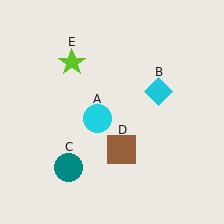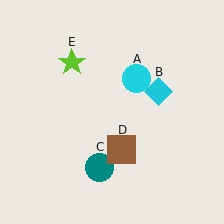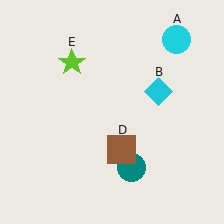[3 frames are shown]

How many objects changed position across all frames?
2 objects changed position: cyan circle (object A), teal circle (object C).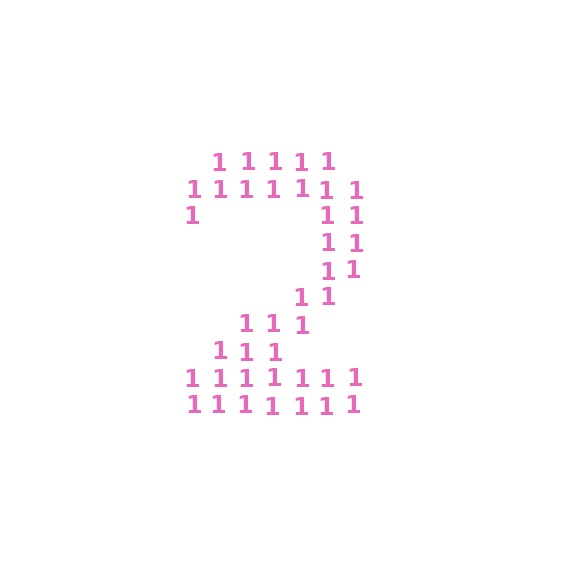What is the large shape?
The large shape is the digit 2.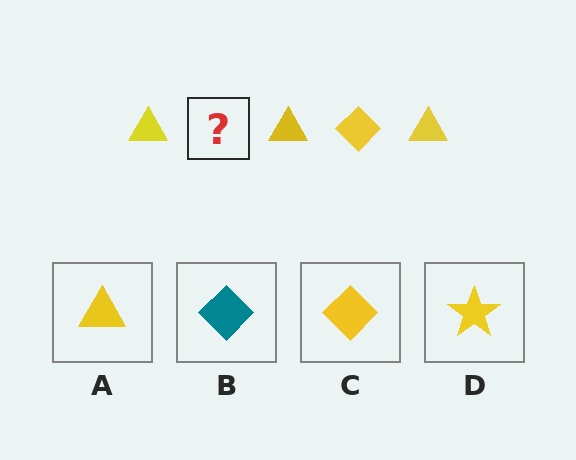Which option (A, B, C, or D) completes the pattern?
C.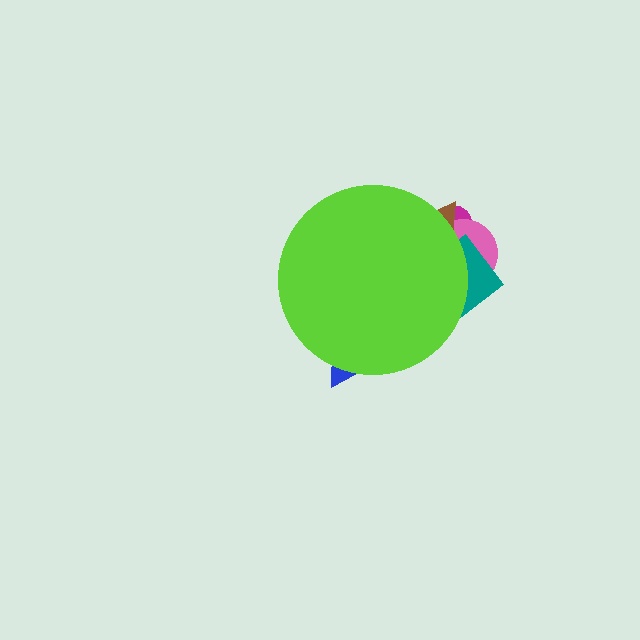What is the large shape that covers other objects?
A lime circle.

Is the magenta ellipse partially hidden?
Yes, the magenta ellipse is partially hidden behind the lime circle.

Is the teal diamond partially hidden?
Yes, the teal diamond is partially hidden behind the lime circle.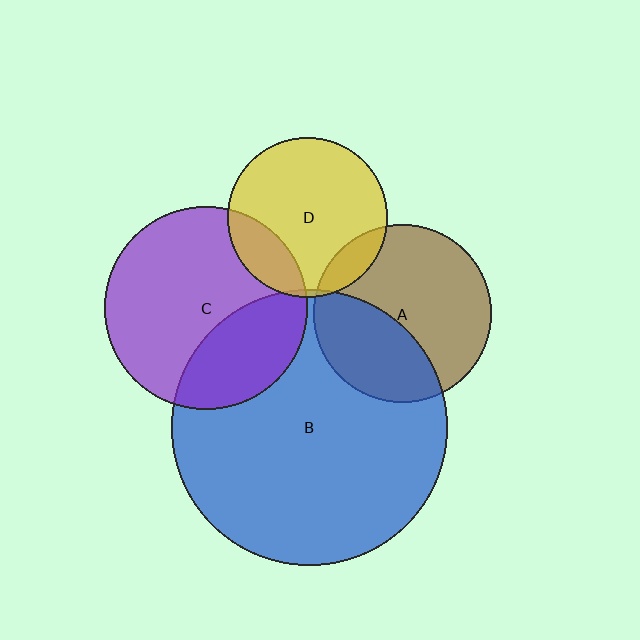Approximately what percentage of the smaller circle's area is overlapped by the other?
Approximately 5%.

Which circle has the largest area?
Circle B (blue).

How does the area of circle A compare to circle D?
Approximately 1.2 times.